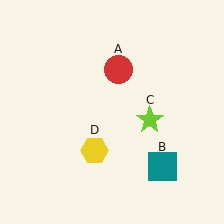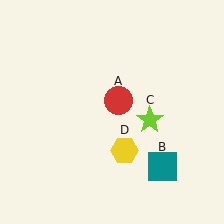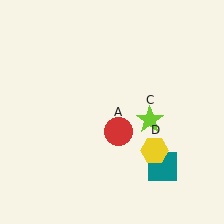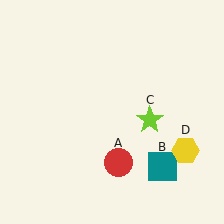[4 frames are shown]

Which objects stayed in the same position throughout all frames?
Teal square (object B) and lime star (object C) remained stationary.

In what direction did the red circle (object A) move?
The red circle (object A) moved down.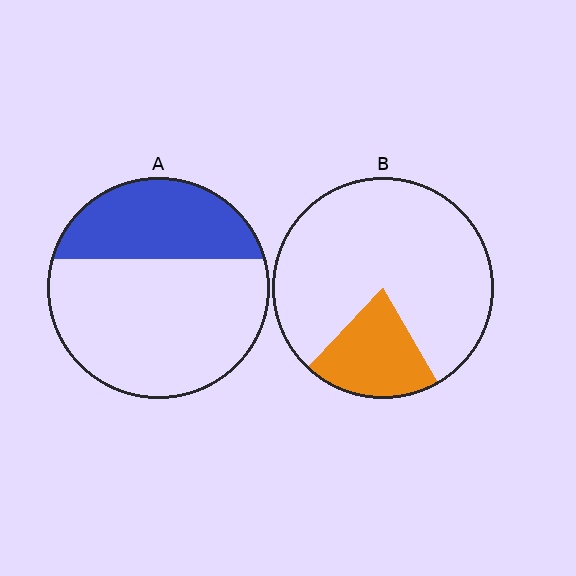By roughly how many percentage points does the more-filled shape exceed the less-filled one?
By roughly 15 percentage points (A over B).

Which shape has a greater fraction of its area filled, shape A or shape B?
Shape A.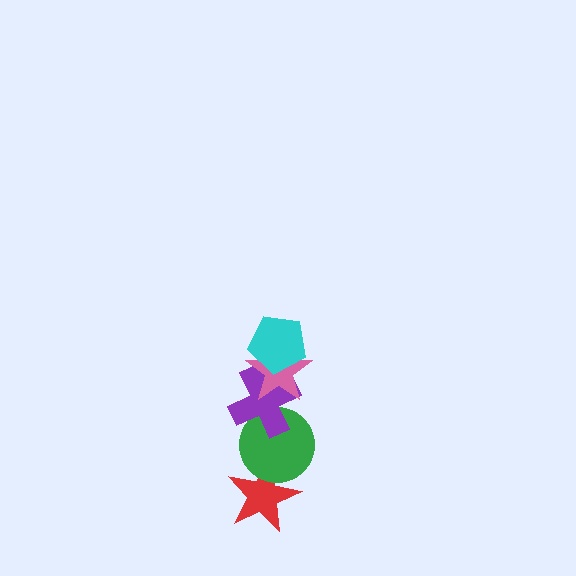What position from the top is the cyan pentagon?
The cyan pentagon is 1st from the top.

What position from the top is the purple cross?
The purple cross is 3rd from the top.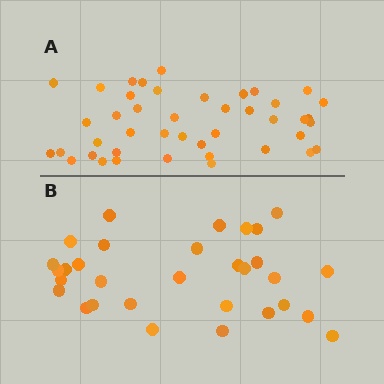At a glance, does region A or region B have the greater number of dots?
Region A (the top region) has more dots.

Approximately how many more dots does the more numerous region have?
Region A has roughly 12 or so more dots than region B.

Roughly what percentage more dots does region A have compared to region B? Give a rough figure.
About 40% more.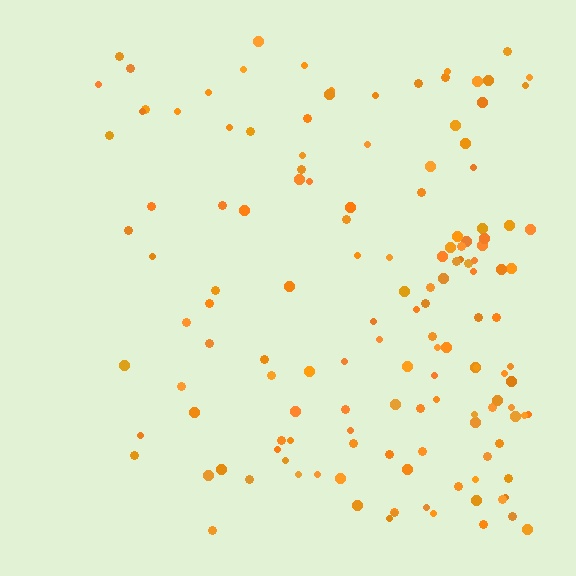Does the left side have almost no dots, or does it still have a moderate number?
Still a moderate number, just noticeably fewer than the right.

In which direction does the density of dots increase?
From left to right, with the right side densest.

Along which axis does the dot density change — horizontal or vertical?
Horizontal.